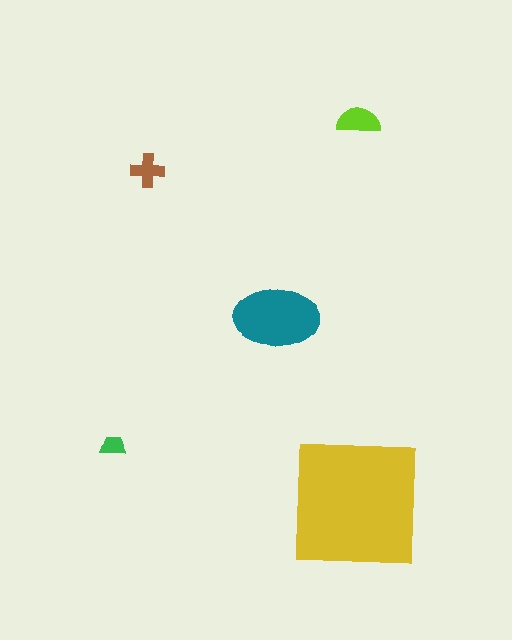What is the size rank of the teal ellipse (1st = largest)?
2nd.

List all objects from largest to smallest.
The yellow square, the teal ellipse, the lime semicircle, the brown cross, the green trapezoid.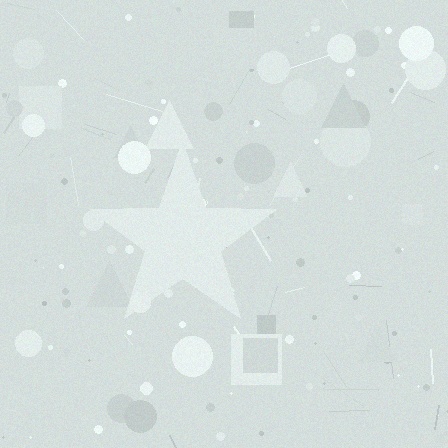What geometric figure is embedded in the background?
A star is embedded in the background.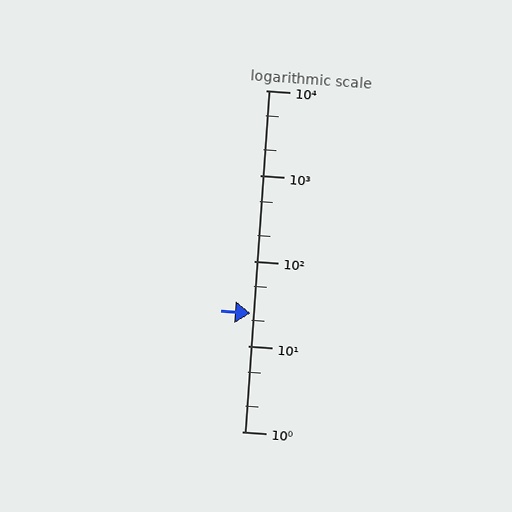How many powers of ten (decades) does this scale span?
The scale spans 4 decades, from 1 to 10000.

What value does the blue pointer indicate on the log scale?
The pointer indicates approximately 24.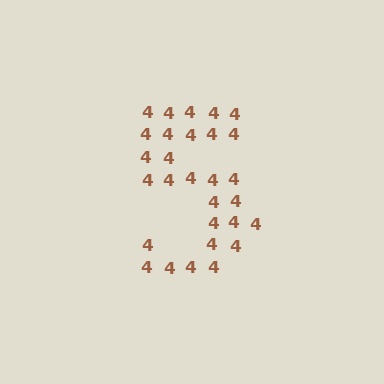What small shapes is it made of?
It is made of small digit 4's.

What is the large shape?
The large shape is the digit 5.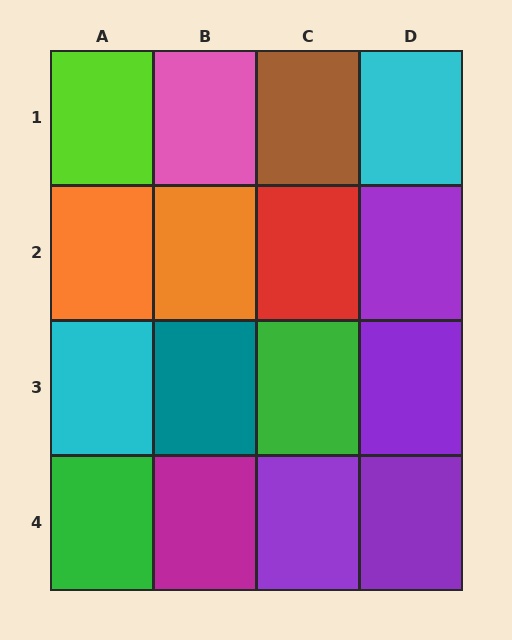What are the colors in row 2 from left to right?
Orange, orange, red, purple.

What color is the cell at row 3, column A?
Cyan.